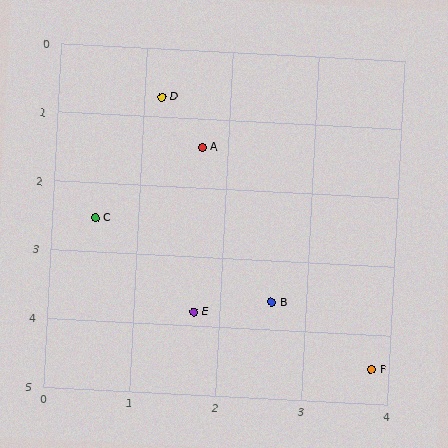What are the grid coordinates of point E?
Point E is at approximately (1.7, 3.8).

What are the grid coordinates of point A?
Point A is at approximately (1.7, 1.4).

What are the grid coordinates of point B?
Point B is at approximately (2.6, 3.6).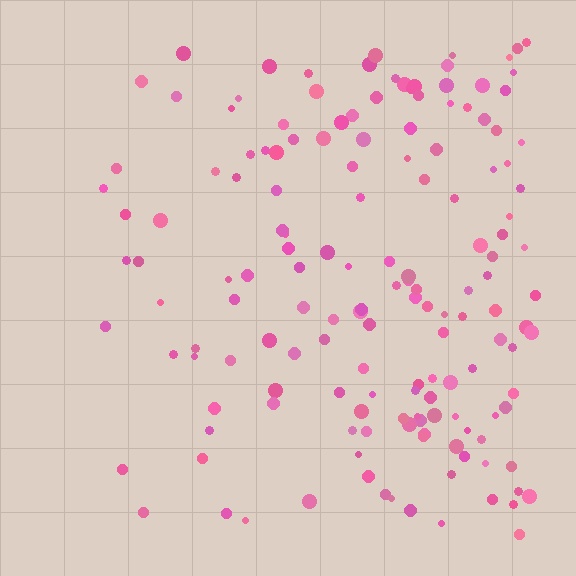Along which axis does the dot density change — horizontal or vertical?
Horizontal.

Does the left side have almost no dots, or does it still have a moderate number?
Still a moderate number, just noticeably fewer than the right.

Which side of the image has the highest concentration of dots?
The right.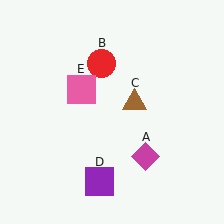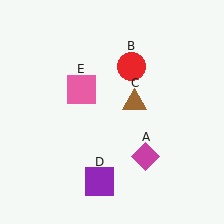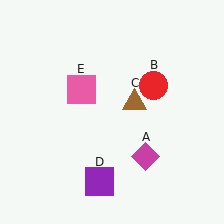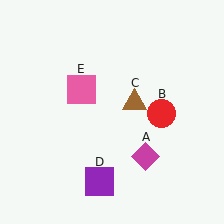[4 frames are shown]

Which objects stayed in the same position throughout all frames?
Magenta diamond (object A) and brown triangle (object C) and purple square (object D) and pink square (object E) remained stationary.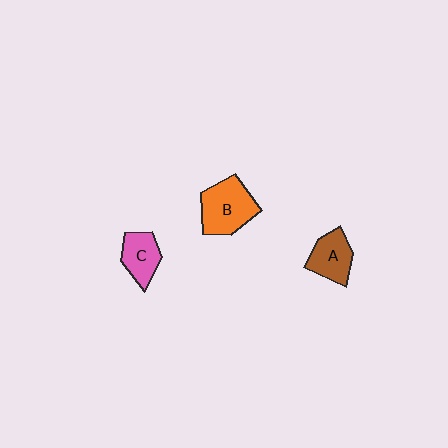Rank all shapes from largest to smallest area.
From largest to smallest: B (orange), A (brown), C (pink).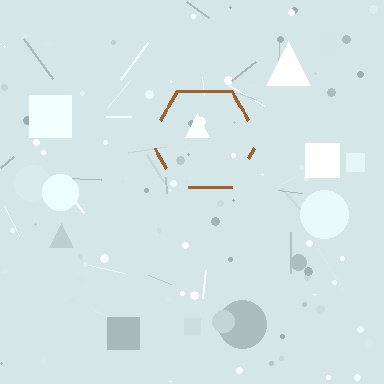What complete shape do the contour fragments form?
The contour fragments form a hexagon.